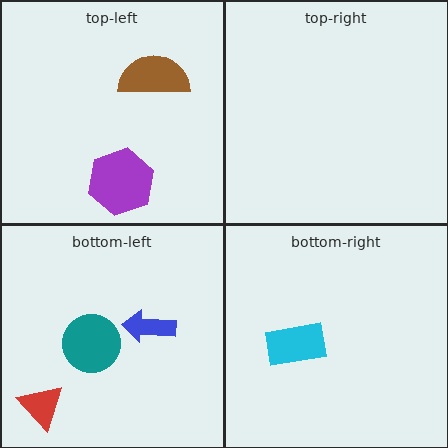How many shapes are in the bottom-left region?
3.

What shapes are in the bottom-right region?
The cyan rectangle.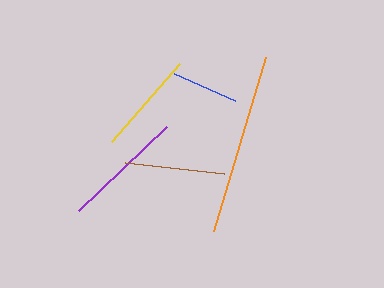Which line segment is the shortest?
The blue line is the shortest at approximately 66 pixels.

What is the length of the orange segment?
The orange segment is approximately 181 pixels long.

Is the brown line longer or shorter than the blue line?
The brown line is longer than the blue line.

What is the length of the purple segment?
The purple segment is approximately 122 pixels long.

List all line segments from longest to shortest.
From longest to shortest: orange, purple, yellow, brown, blue.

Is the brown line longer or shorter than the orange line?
The orange line is longer than the brown line.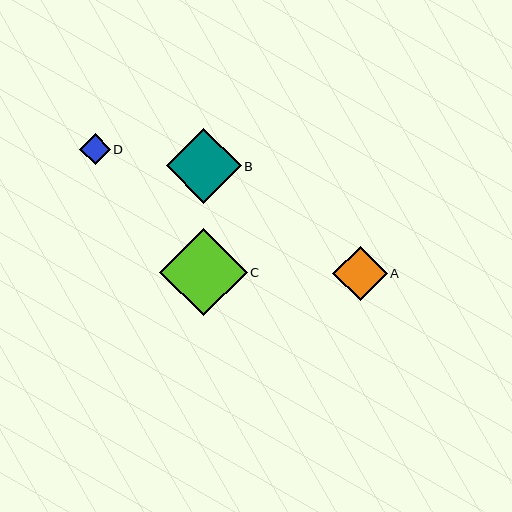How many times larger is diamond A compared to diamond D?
Diamond A is approximately 1.8 times the size of diamond D.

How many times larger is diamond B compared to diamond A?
Diamond B is approximately 1.4 times the size of diamond A.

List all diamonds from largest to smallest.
From largest to smallest: C, B, A, D.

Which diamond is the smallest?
Diamond D is the smallest with a size of approximately 31 pixels.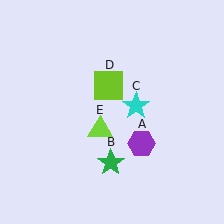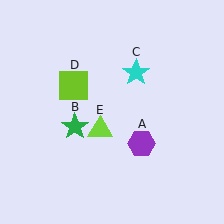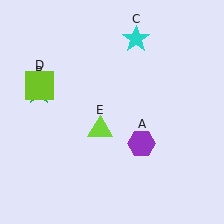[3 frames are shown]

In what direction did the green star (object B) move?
The green star (object B) moved up and to the left.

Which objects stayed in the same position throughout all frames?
Purple hexagon (object A) and lime triangle (object E) remained stationary.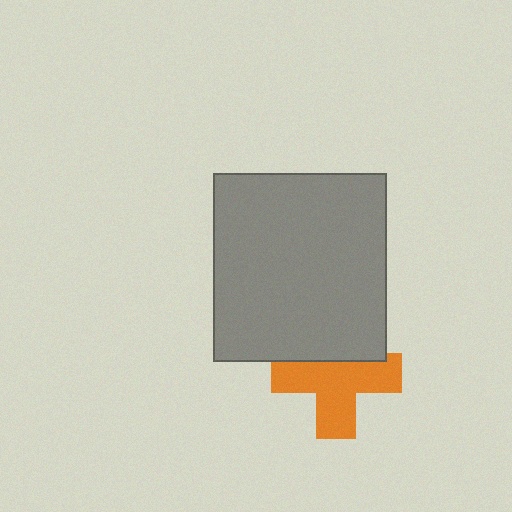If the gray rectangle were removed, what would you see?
You would see the complete orange cross.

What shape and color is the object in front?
The object in front is a gray rectangle.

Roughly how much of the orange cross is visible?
Most of it is visible (roughly 69%).